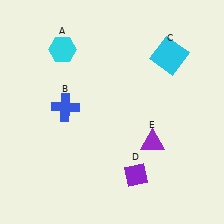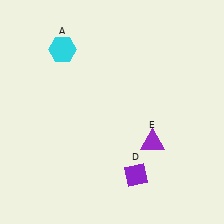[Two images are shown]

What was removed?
The blue cross (B), the cyan square (C) were removed in Image 2.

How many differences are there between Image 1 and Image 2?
There are 2 differences between the two images.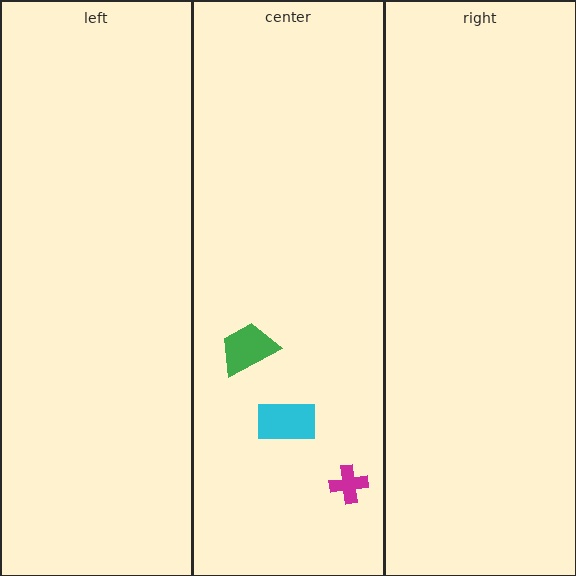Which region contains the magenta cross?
The center region.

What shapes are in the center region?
The magenta cross, the cyan rectangle, the green trapezoid.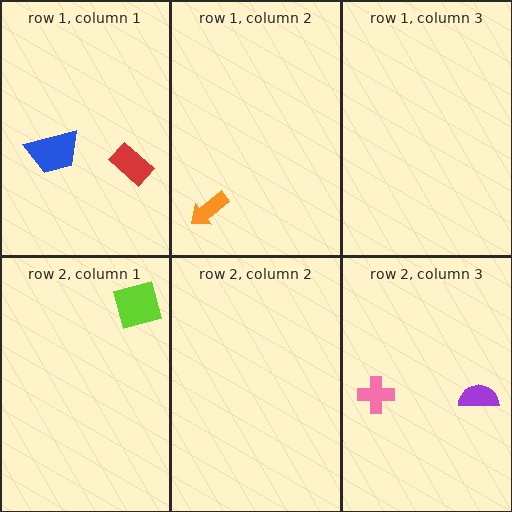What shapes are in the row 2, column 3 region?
The purple semicircle, the pink cross.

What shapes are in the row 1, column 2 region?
The orange arrow.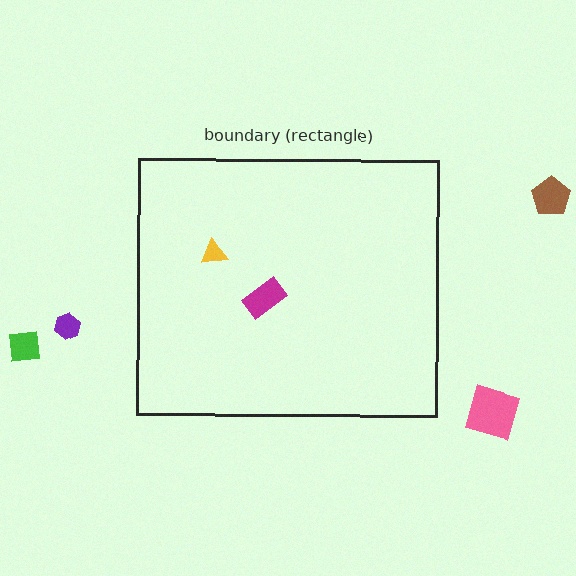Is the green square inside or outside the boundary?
Outside.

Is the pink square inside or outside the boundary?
Outside.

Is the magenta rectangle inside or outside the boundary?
Inside.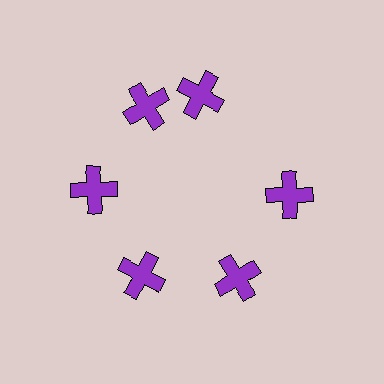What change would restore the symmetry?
The symmetry would be restored by rotating it back into even spacing with its neighbors so that all 6 crosses sit at equal angles and equal distance from the center.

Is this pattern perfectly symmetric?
No. The 6 purple crosses are arranged in a ring, but one element near the 1 o'clock position is rotated out of alignment along the ring, breaking the 6-fold rotational symmetry.